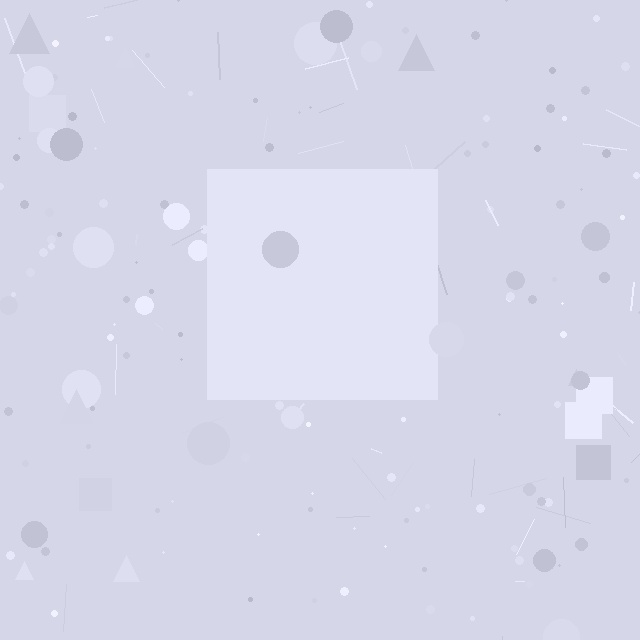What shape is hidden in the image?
A square is hidden in the image.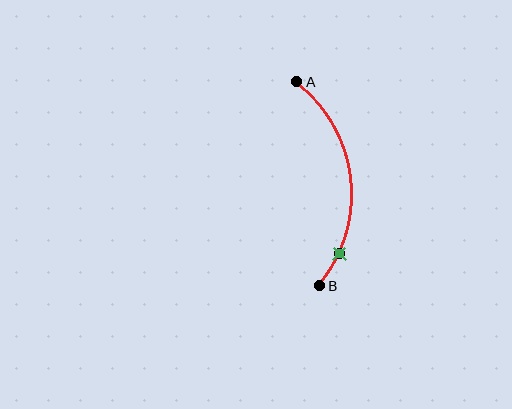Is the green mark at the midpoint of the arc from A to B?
No. The green mark lies on the arc but is closer to endpoint B. The arc midpoint would be at the point on the curve equidistant along the arc from both A and B.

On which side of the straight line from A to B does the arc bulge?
The arc bulges to the right of the straight line connecting A and B.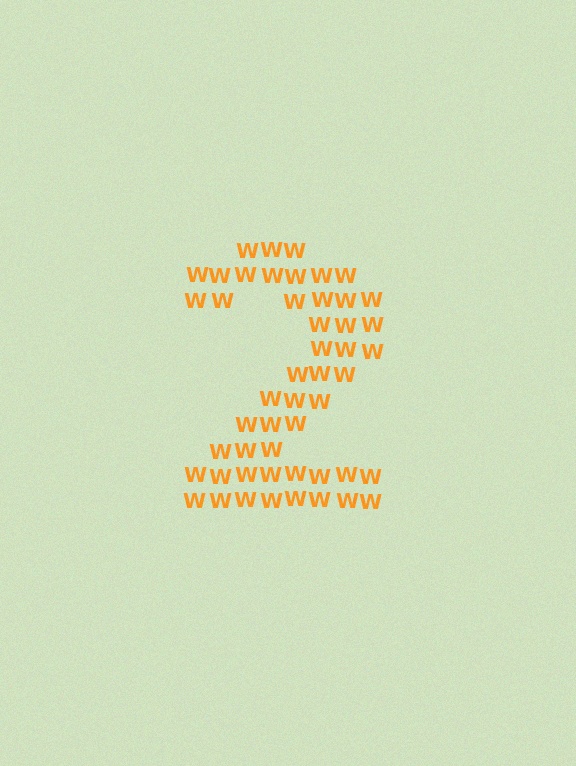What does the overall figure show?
The overall figure shows the digit 2.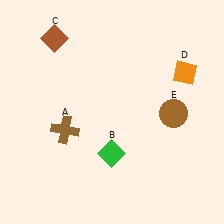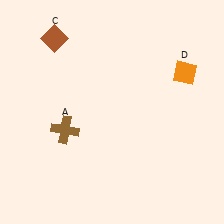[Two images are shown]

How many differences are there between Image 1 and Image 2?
There are 2 differences between the two images.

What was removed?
The brown circle (E), the green diamond (B) were removed in Image 2.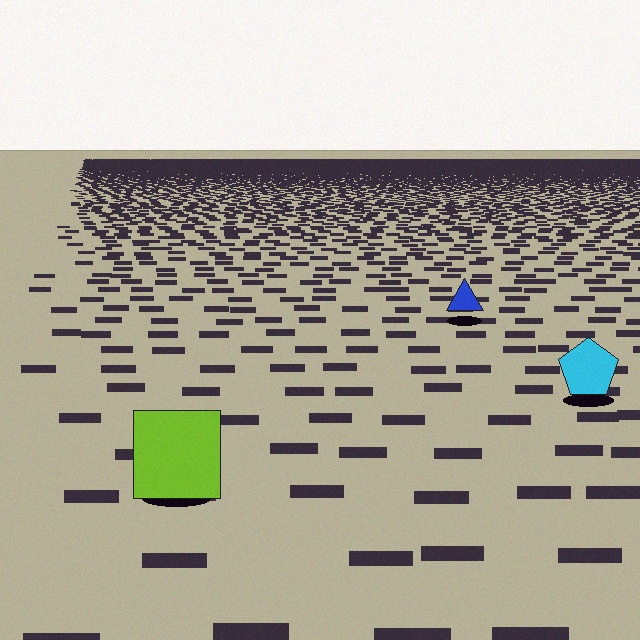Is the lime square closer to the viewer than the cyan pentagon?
Yes. The lime square is closer — you can tell from the texture gradient: the ground texture is coarser near it.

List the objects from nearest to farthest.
From nearest to farthest: the lime square, the cyan pentagon, the blue triangle.